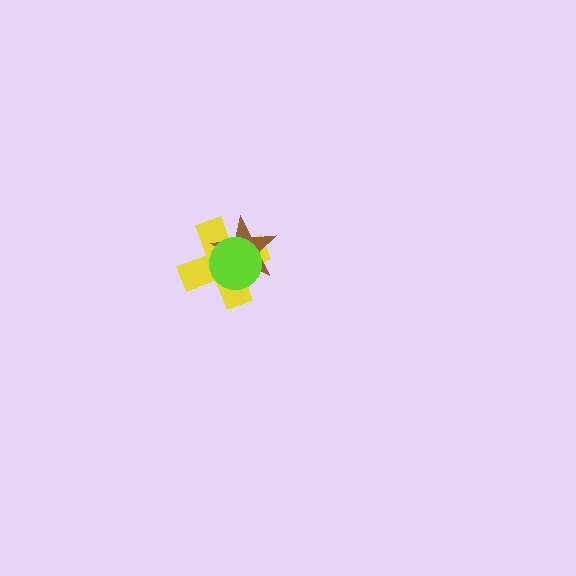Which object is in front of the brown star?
The lime circle is in front of the brown star.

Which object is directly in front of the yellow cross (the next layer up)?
The brown star is directly in front of the yellow cross.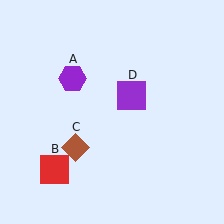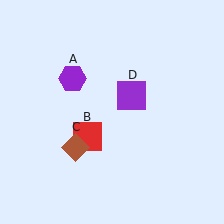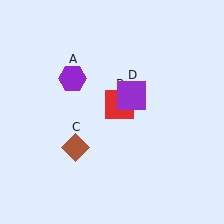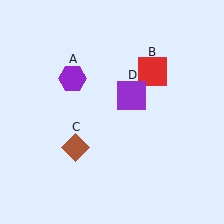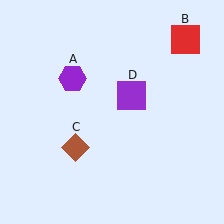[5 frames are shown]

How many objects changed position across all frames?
1 object changed position: red square (object B).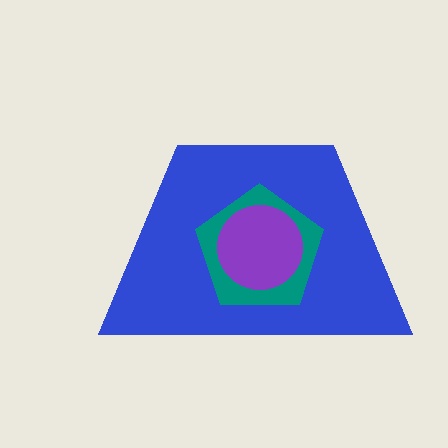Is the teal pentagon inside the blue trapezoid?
Yes.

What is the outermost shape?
The blue trapezoid.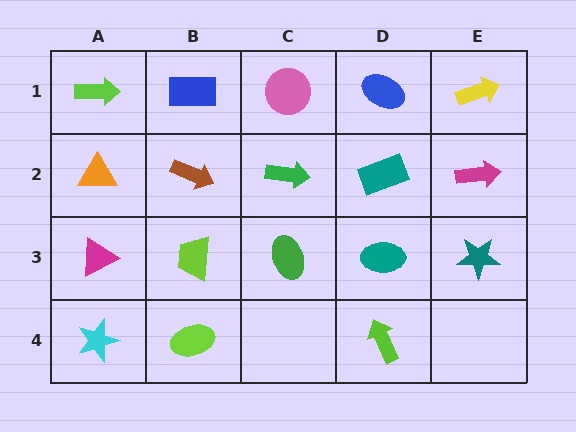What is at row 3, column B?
A lime trapezoid.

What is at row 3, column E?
A teal star.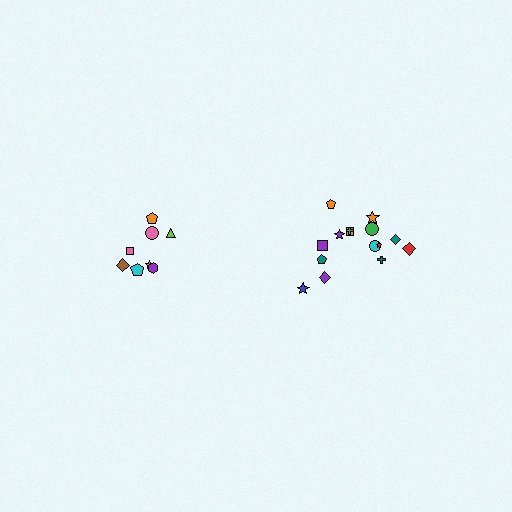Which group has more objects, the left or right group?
The right group.